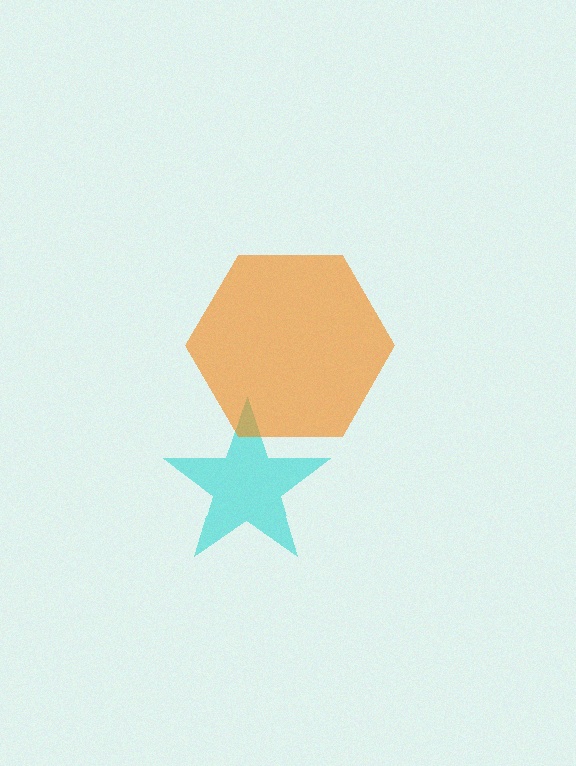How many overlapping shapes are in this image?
There are 2 overlapping shapes in the image.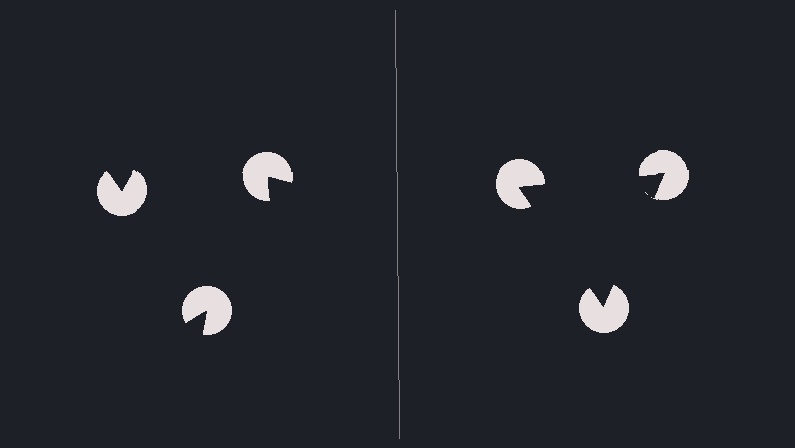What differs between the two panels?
The pac-man discs are positioned identically on both sides; only the wedge orientations differ. On the right they align to a triangle; on the left they are misaligned.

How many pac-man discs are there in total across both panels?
6 — 3 on each side.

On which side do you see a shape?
An illusory triangle appears on the right side. On the left side the wedge cuts are rotated, so no coherent shape forms.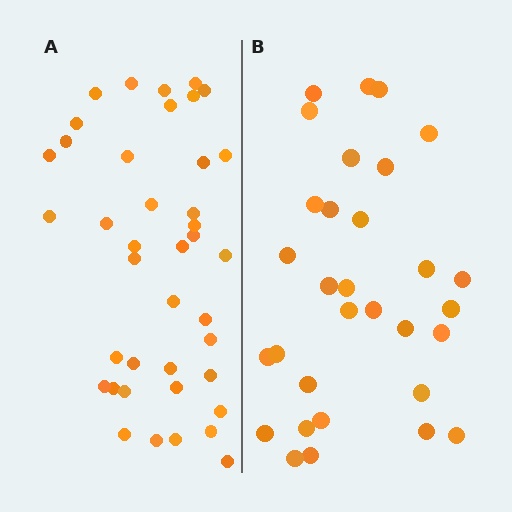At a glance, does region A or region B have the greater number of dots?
Region A (the left region) has more dots.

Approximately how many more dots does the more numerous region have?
Region A has roughly 8 or so more dots than region B.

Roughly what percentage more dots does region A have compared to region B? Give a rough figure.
About 30% more.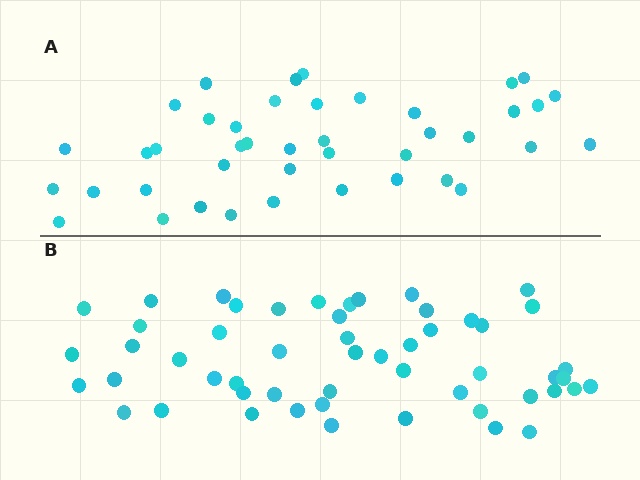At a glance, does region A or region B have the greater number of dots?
Region B (the bottom region) has more dots.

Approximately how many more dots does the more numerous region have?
Region B has roughly 12 or so more dots than region A.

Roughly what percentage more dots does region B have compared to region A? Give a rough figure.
About 25% more.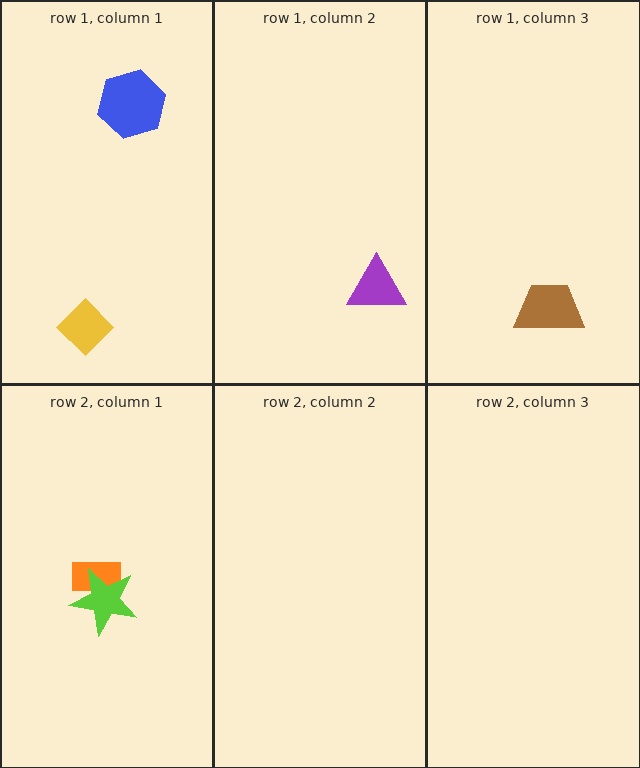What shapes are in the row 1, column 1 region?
The yellow diamond, the blue hexagon.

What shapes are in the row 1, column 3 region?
The brown trapezoid.